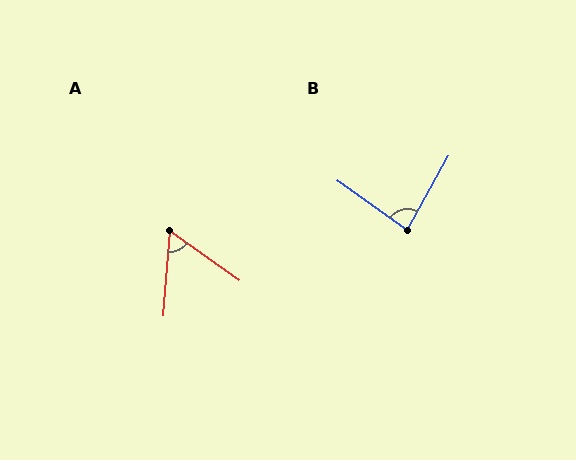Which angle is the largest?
B, at approximately 83 degrees.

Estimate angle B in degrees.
Approximately 83 degrees.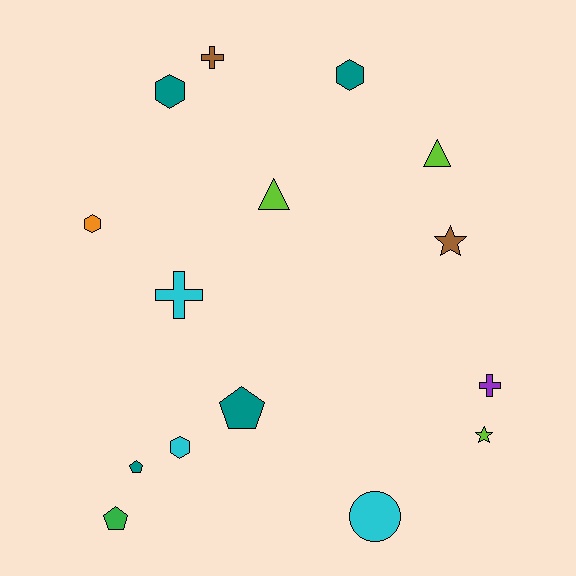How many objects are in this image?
There are 15 objects.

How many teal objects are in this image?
There are 4 teal objects.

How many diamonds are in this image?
There are no diamonds.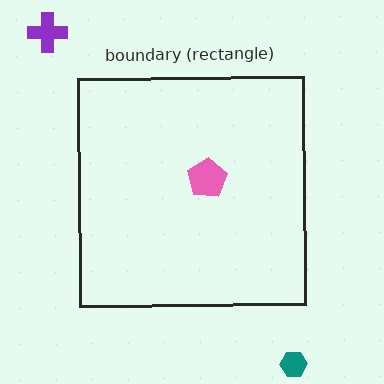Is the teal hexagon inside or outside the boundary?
Outside.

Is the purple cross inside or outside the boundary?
Outside.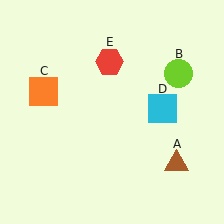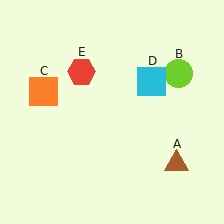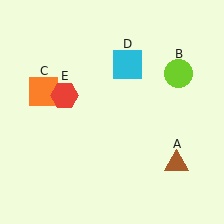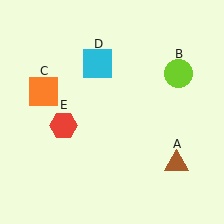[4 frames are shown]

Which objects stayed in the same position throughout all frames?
Brown triangle (object A) and lime circle (object B) and orange square (object C) remained stationary.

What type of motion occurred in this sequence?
The cyan square (object D), red hexagon (object E) rotated counterclockwise around the center of the scene.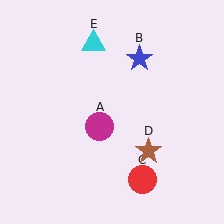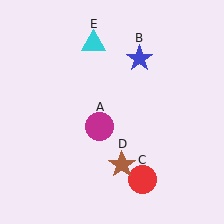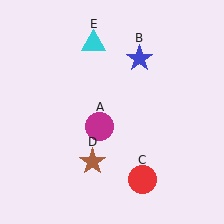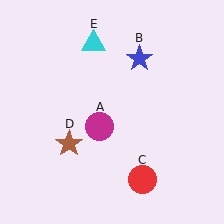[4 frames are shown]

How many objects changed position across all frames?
1 object changed position: brown star (object D).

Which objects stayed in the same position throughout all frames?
Magenta circle (object A) and blue star (object B) and red circle (object C) and cyan triangle (object E) remained stationary.